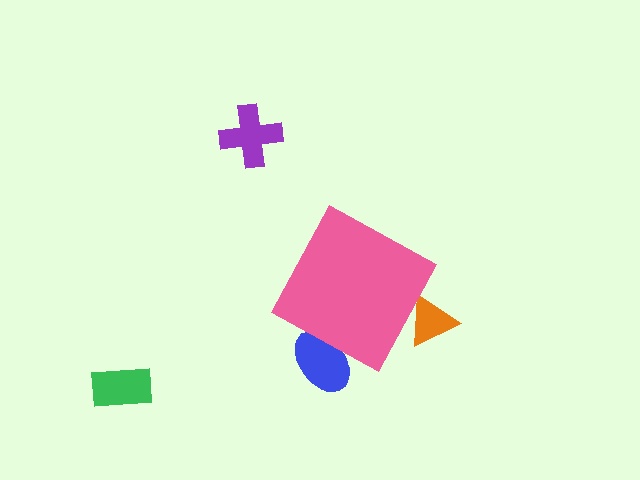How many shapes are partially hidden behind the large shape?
2 shapes are partially hidden.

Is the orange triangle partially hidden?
Yes, the orange triangle is partially hidden behind the pink diamond.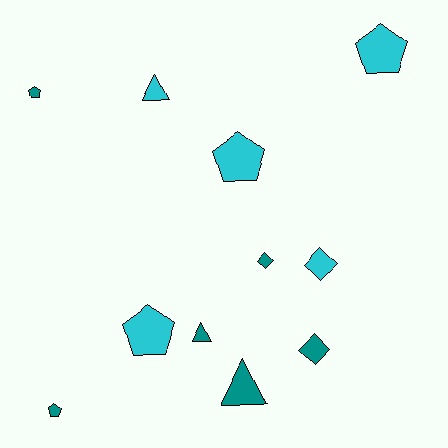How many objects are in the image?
There are 11 objects.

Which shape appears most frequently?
Pentagon, with 5 objects.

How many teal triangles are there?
There are 2 teal triangles.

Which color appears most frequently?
Teal, with 6 objects.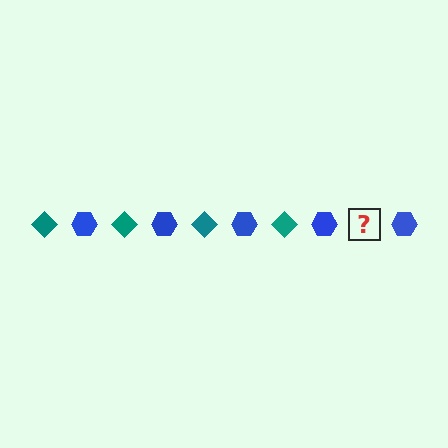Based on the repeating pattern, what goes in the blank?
The blank should be a teal diamond.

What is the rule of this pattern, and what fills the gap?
The rule is that the pattern alternates between teal diamond and blue hexagon. The gap should be filled with a teal diamond.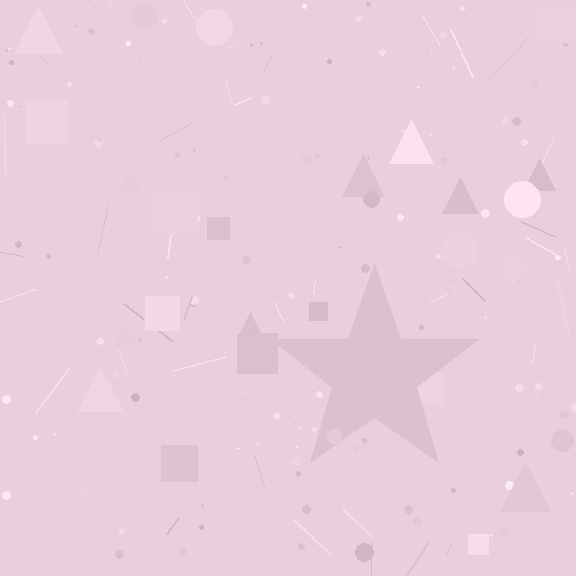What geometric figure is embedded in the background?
A star is embedded in the background.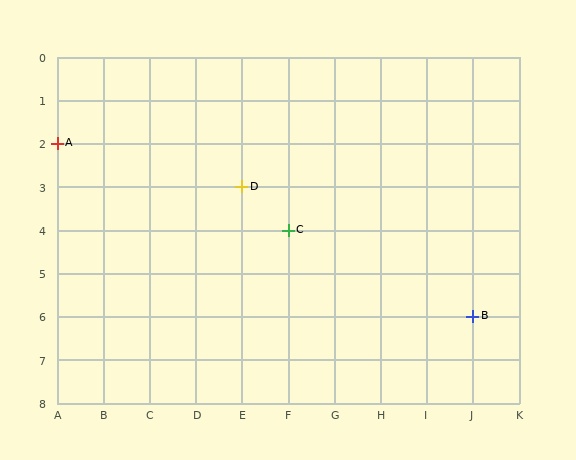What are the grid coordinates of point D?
Point D is at grid coordinates (E, 3).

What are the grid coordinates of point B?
Point B is at grid coordinates (J, 6).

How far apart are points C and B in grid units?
Points C and B are 4 columns and 2 rows apart (about 4.5 grid units diagonally).